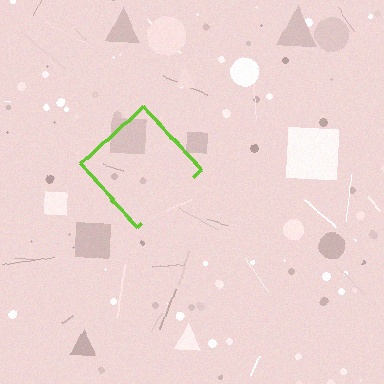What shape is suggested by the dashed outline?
The dashed outline suggests a diamond.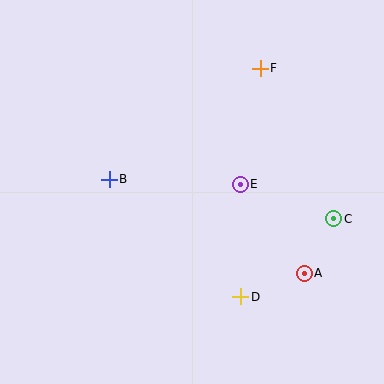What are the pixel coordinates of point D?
Point D is at (241, 297).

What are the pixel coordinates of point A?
Point A is at (304, 273).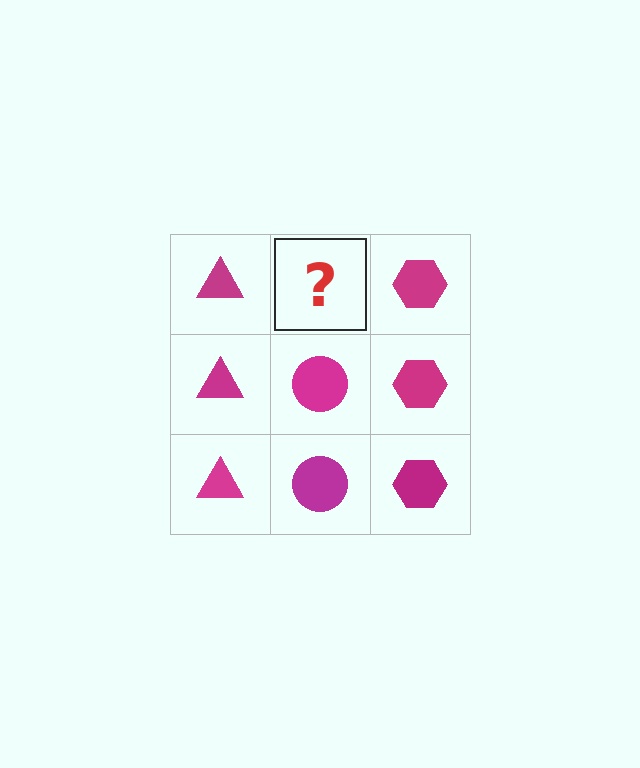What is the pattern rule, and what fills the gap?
The rule is that each column has a consistent shape. The gap should be filled with a magenta circle.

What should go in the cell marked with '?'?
The missing cell should contain a magenta circle.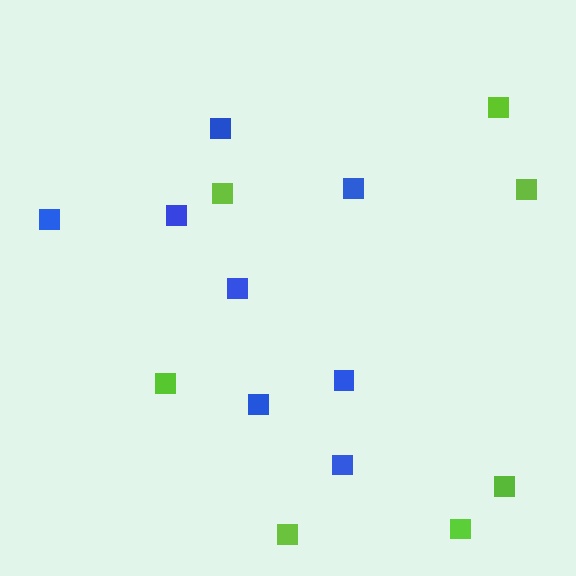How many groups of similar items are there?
There are 2 groups: one group of lime squares (7) and one group of blue squares (8).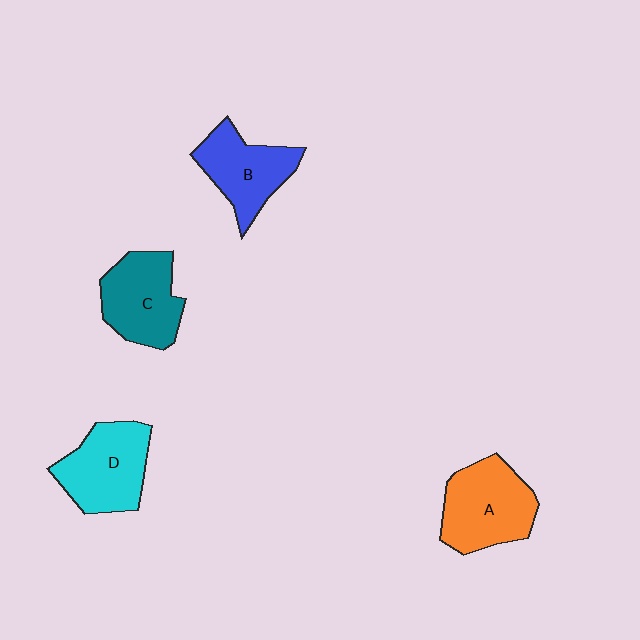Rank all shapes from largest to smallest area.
From largest to smallest: A (orange), D (cyan), C (teal), B (blue).